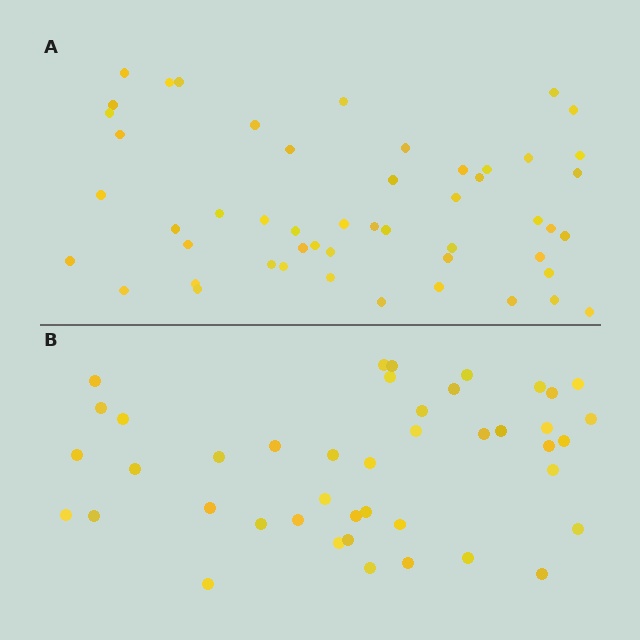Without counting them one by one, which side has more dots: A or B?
Region A (the top region) has more dots.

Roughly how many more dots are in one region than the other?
Region A has roughly 8 or so more dots than region B.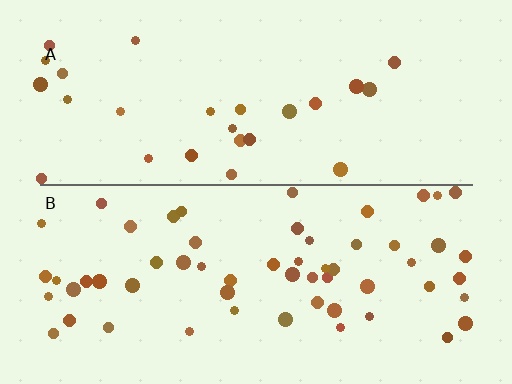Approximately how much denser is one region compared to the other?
Approximately 2.2× — region B over region A.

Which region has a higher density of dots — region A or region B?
B (the bottom).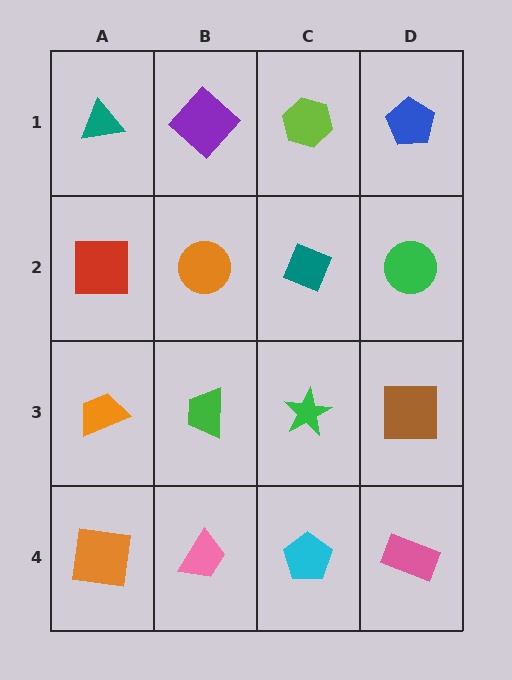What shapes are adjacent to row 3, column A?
A red square (row 2, column A), an orange square (row 4, column A), a green trapezoid (row 3, column B).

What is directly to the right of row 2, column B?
A teal diamond.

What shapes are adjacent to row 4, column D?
A brown square (row 3, column D), a cyan pentagon (row 4, column C).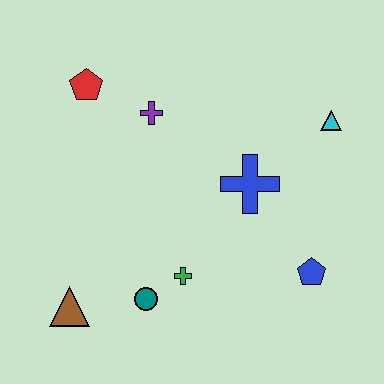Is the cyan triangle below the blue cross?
No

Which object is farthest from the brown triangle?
The cyan triangle is farthest from the brown triangle.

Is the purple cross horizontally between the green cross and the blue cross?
No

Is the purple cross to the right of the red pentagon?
Yes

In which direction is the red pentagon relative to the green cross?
The red pentagon is above the green cross.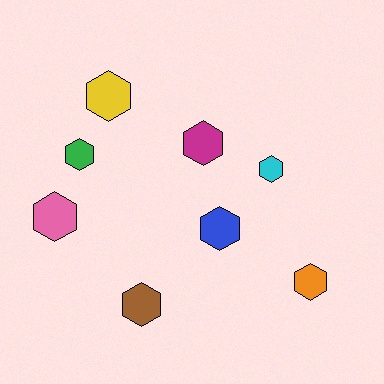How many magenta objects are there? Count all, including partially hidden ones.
There is 1 magenta object.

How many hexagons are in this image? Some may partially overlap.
There are 8 hexagons.